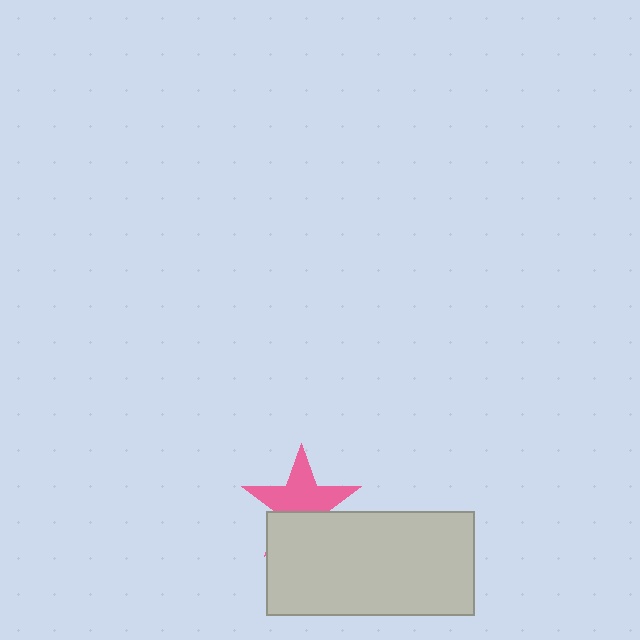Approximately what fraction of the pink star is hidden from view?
Roughly 39% of the pink star is hidden behind the light gray rectangle.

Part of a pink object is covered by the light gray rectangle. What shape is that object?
It is a star.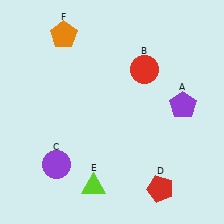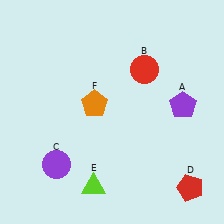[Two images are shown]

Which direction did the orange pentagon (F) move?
The orange pentagon (F) moved down.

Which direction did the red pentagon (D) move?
The red pentagon (D) moved right.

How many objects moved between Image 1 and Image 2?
2 objects moved between the two images.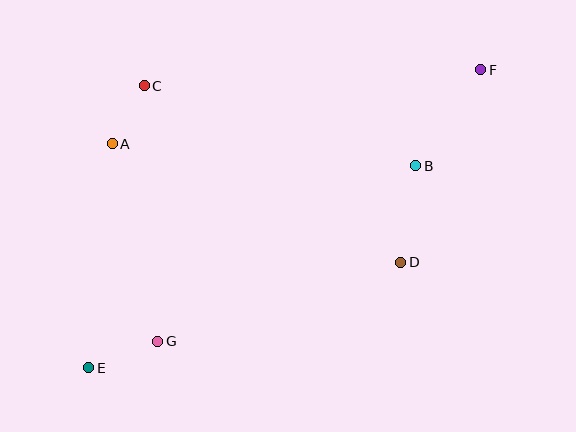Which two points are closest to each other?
Points A and C are closest to each other.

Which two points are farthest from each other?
Points E and F are farthest from each other.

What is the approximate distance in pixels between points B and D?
The distance between B and D is approximately 97 pixels.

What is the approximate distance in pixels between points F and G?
The distance between F and G is approximately 422 pixels.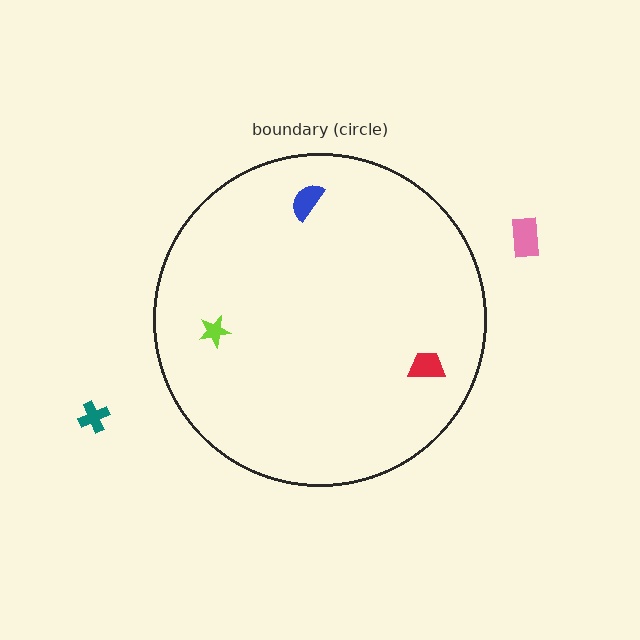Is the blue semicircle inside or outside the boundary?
Inside.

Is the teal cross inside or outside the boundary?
Outside.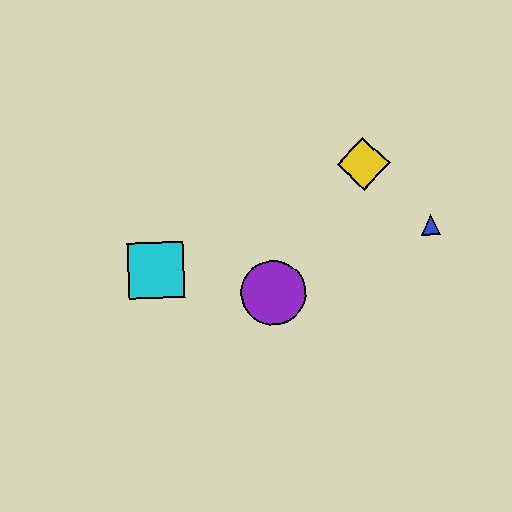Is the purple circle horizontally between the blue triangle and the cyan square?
Yes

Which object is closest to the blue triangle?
The yellow diamond is closest to the blue triangle.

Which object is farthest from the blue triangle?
The cyan square is farthest from the blue triangle.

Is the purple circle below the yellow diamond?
Yes